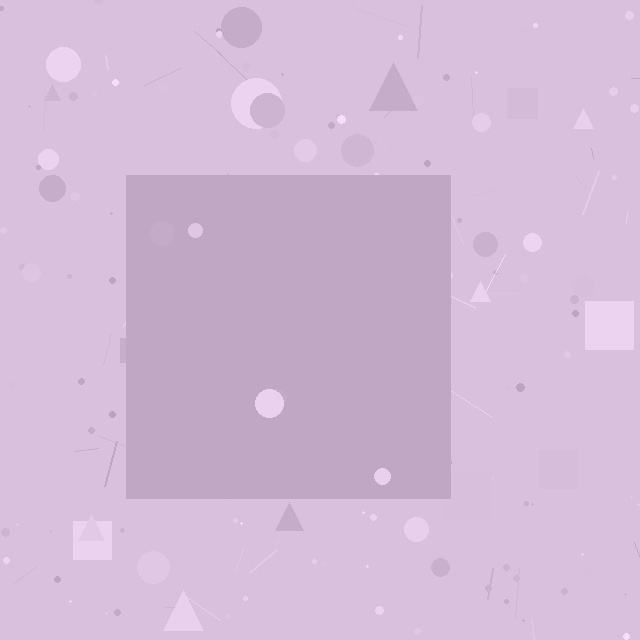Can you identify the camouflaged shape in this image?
The camouflaged shape is a square.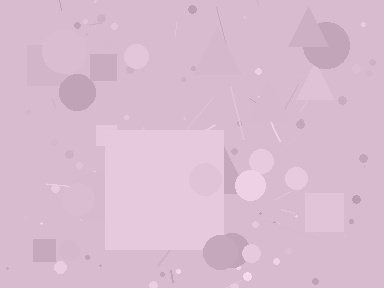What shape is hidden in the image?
A square is hidden in the image.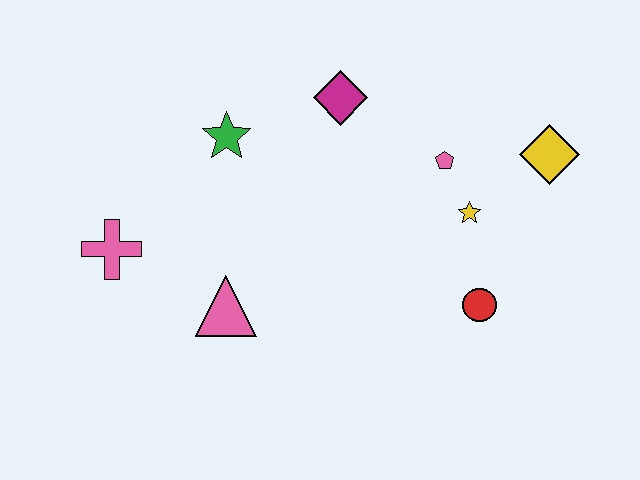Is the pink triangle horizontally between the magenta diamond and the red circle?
No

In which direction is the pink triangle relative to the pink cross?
The pink triangle is to the right of the pink cross.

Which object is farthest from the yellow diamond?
The pink cross is farthest from the yellow diamond.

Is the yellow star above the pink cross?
Yes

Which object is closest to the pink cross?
The pink triangle is closest to the pink cross.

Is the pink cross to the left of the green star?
Yes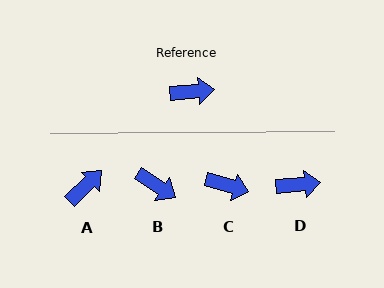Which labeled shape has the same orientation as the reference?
D.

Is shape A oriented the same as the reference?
No, it is off by about 38 degrees.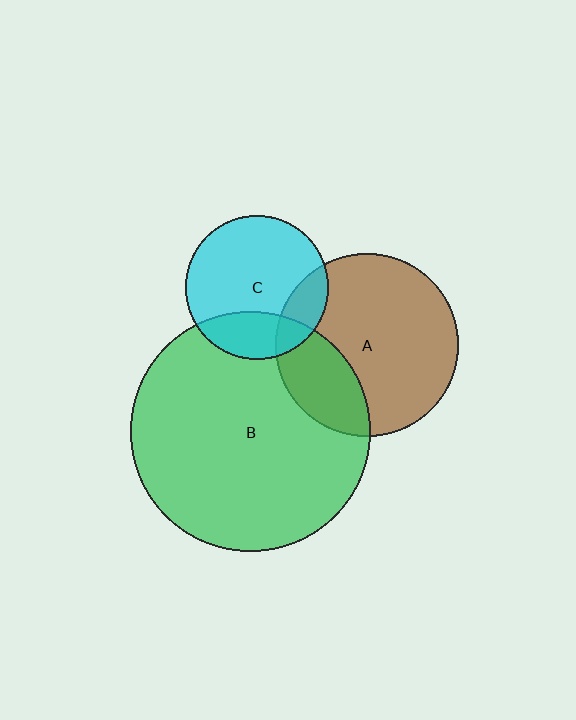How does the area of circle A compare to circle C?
Approximately 1.6 times.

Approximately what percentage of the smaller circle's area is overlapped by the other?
Approximately 25%.